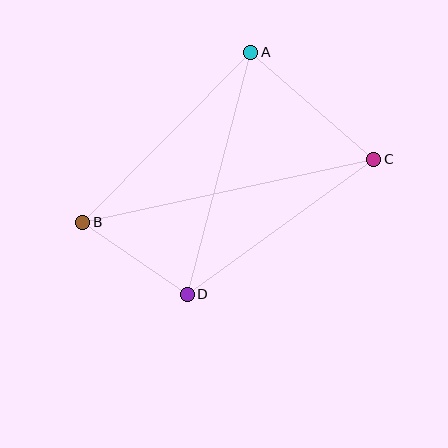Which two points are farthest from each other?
Points B and C are farthest from each other.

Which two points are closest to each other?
Points B and D are closest to each other.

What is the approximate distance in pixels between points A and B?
The distance between A and B is approximately 239 pixels.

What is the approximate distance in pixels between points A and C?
The distance between A and C is approximately 163 pixels.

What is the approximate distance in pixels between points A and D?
The distance between A and D is approximately 250 pixels.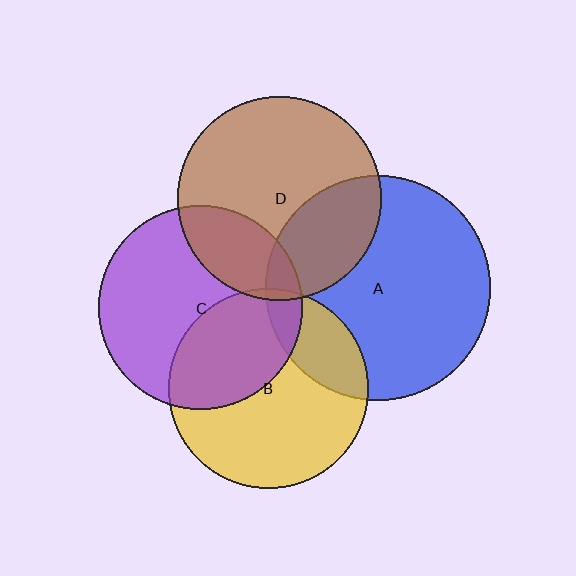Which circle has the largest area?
Circle A (blue).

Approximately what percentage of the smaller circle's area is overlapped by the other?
Approximately 20%.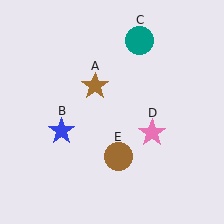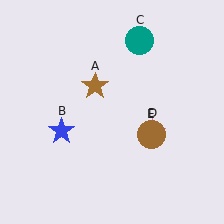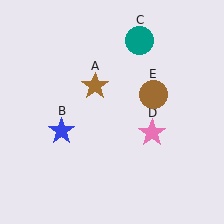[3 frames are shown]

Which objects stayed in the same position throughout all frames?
Brown star (object A) and blue star (object B) and teal circle (object C) and pink star (object D) remained stationary.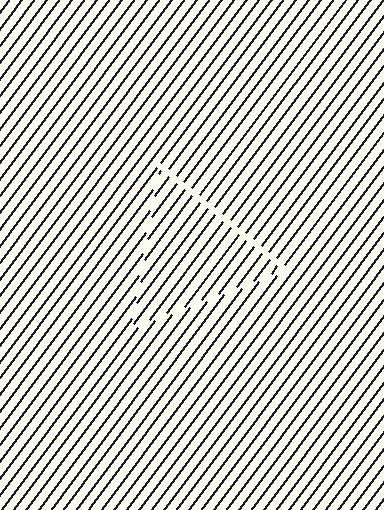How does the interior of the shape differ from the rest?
The interior of the shape contains the same grating, shifted by half a period — the contour is defined by the phase discontinuity where line-ends from the inner and outer gratings abut.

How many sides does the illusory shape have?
3 sides — the line-ends trace a triangle.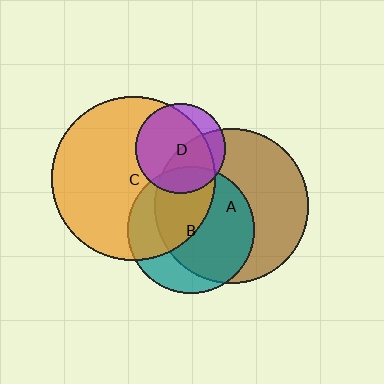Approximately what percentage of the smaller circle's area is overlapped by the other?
Approximately 80%.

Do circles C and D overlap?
Yes.